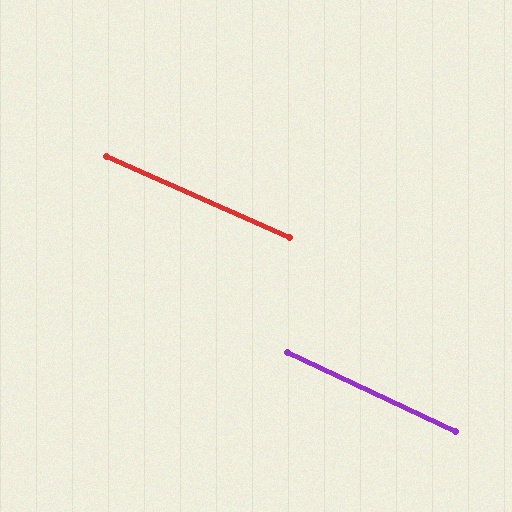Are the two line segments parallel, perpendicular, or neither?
Parallel — their directions differ by only 1.2°.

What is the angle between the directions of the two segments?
Approximately 1 degree.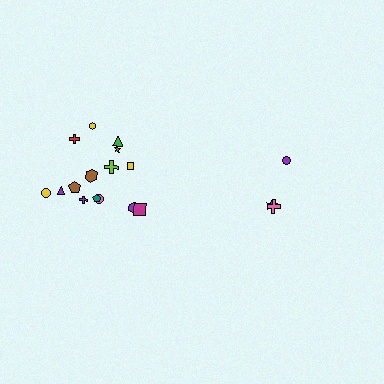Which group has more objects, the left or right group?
The left group.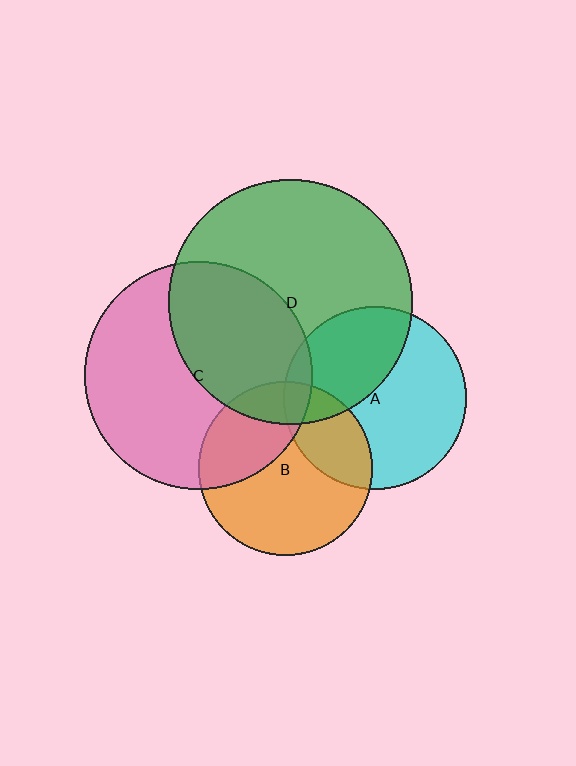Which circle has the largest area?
Circle D (green).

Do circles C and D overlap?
Yes.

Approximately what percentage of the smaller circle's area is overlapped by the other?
Approximately 40%.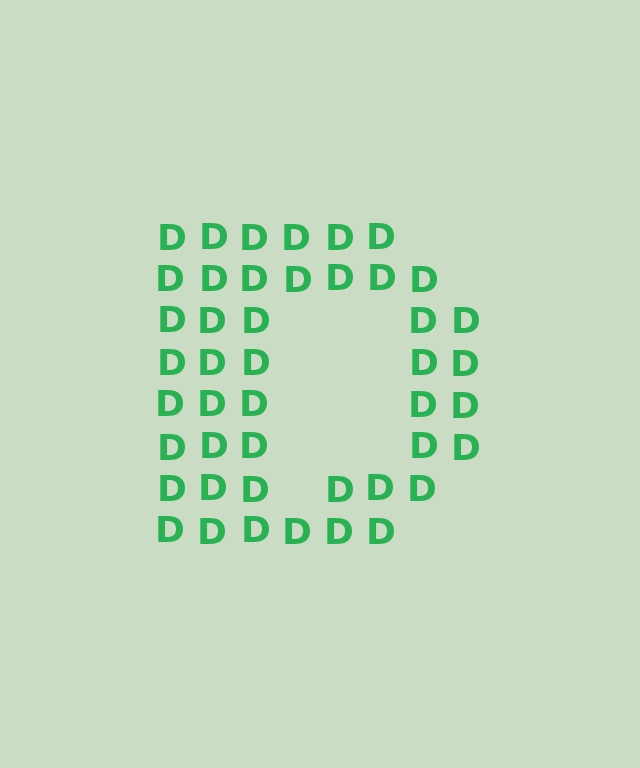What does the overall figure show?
The overall figure shows the letter D.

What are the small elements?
The small elements are letter D's.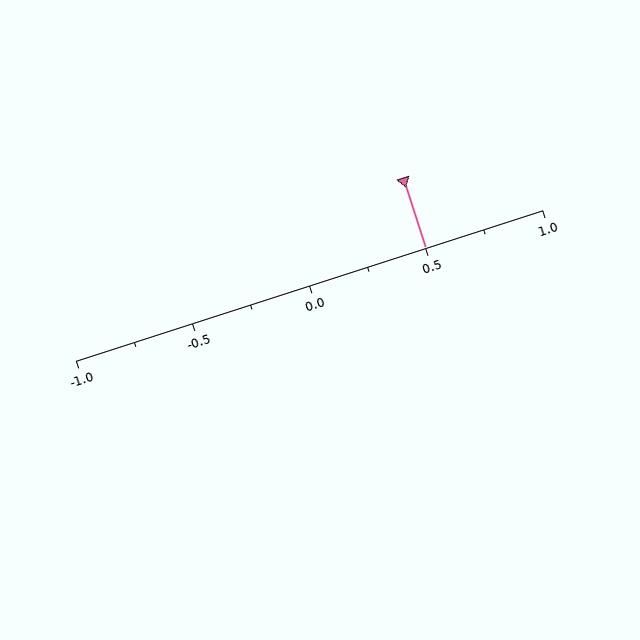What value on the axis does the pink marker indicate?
The marker indicates approximately 0.5.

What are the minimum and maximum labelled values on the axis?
The axis runs from -1.0 to 1.0.